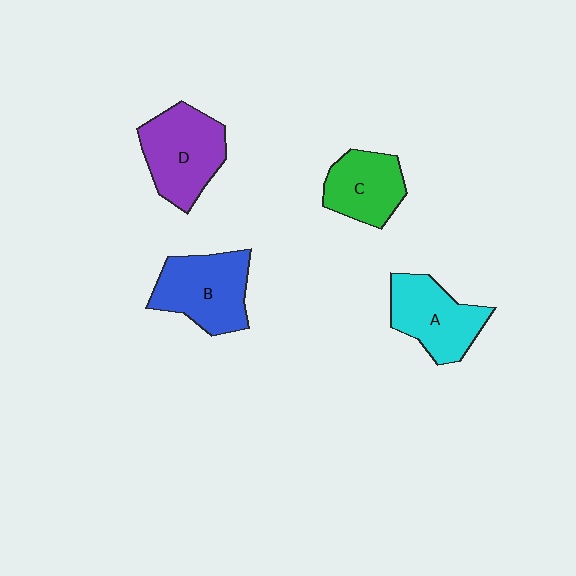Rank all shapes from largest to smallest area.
From largest to smallest: D (purple), B (blue), A (cyan), C (green).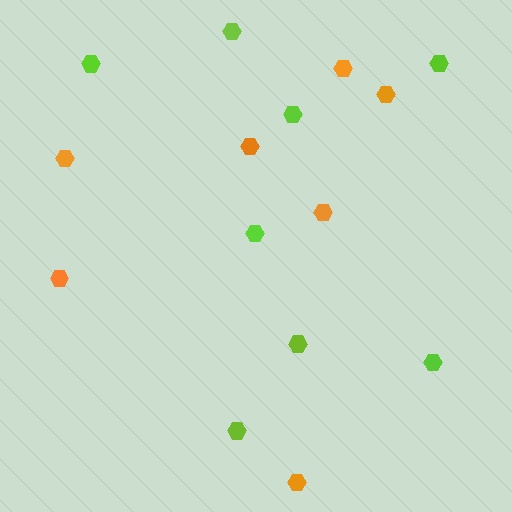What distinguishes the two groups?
There are 2 groups: one group of lime hexagons (8) and one group of orange hexagons (7).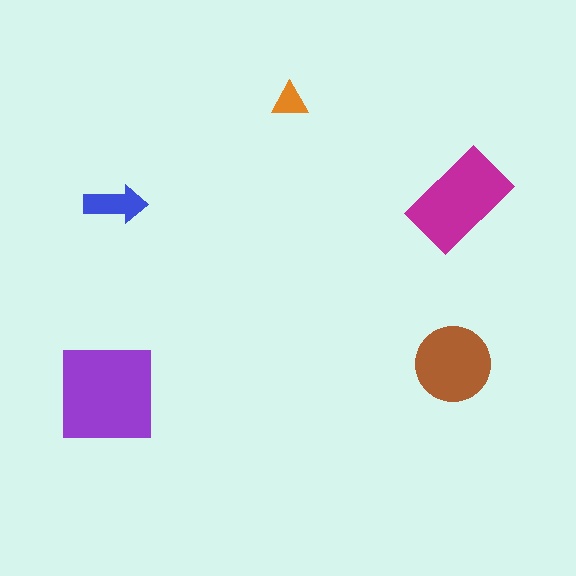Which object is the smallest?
The orange triangle.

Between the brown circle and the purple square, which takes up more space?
The purple square.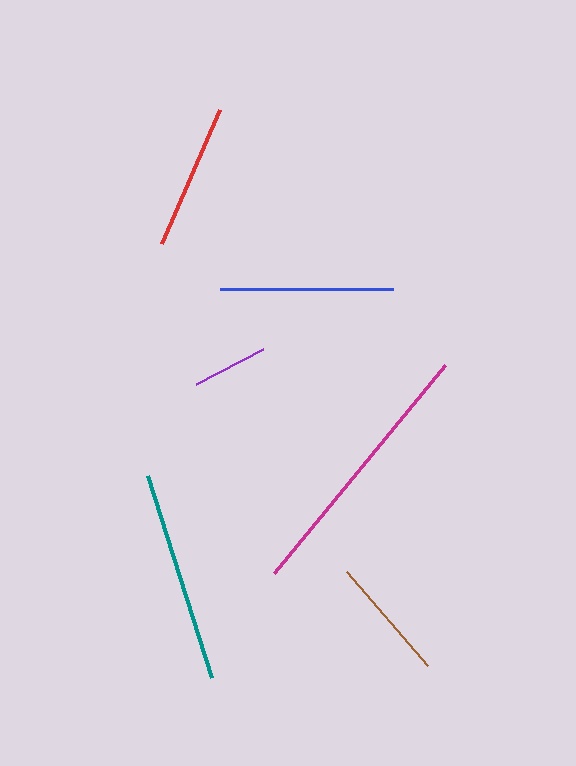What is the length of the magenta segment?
The magenta segment is approximately 270 pixels long.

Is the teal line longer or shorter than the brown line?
The teal line is longer than the brown line.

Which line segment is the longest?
The magenta line is the longest at approximately 270 pixels.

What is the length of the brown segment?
The brown segment is approximately 124 pixels long.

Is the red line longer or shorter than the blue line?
The blue line is longer than the red line.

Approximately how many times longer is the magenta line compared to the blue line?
The magenta line is approximately 1.6 times the length of the blue line.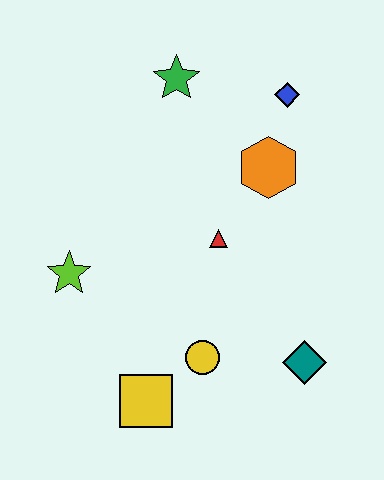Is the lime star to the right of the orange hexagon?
No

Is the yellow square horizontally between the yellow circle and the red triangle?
No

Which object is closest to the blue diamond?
The orange hexagon is closest to the blue diamond.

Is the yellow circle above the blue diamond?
No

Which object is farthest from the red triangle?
The yellow square is farthest from the red triangle.